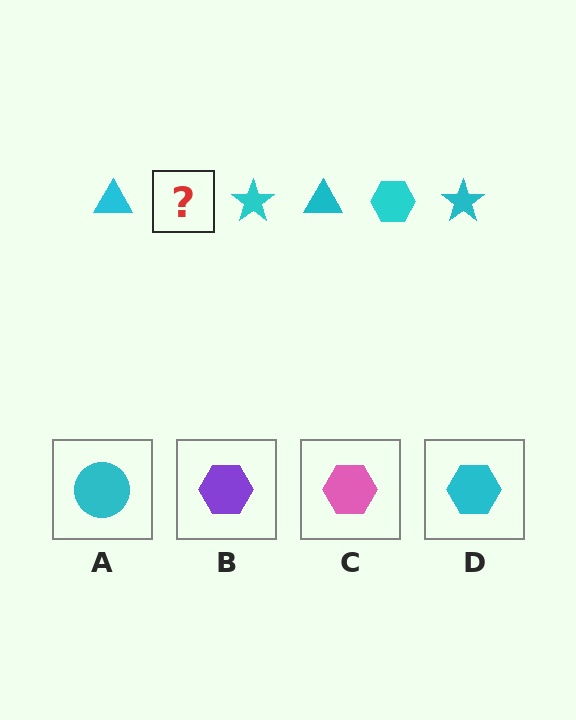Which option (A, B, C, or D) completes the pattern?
D.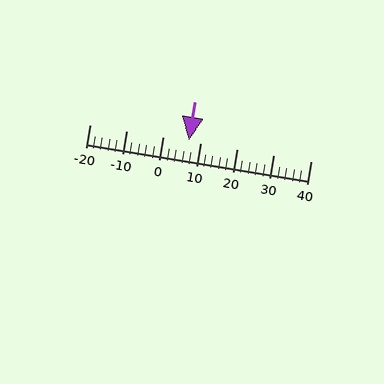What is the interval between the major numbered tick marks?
The major tick marks are spaced 10 units apart.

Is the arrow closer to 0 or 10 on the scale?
The arrow is closer to 10.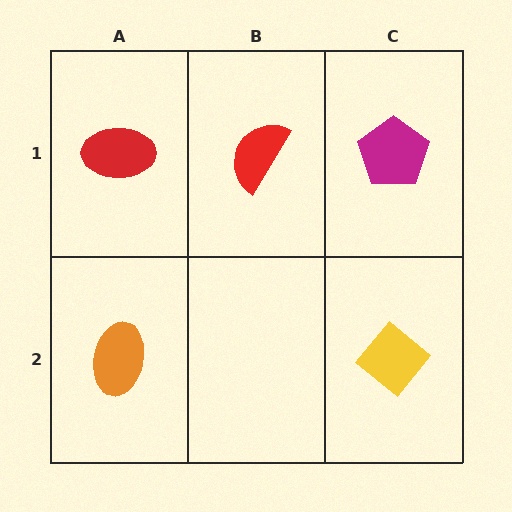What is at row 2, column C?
A yellow diamond.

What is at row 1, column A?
A red ellipse.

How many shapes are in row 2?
2 shapes.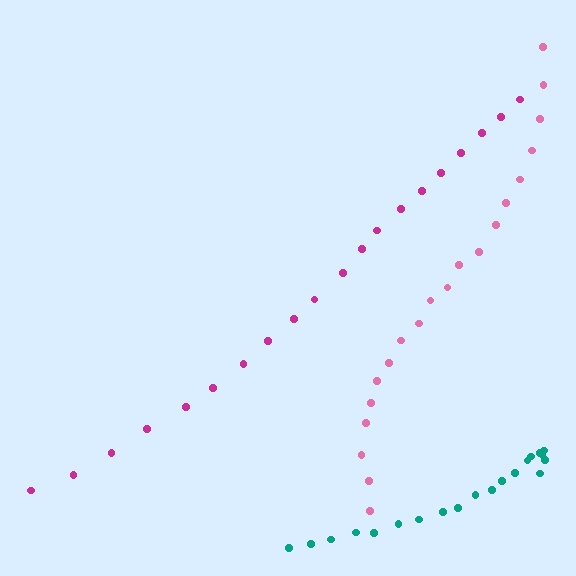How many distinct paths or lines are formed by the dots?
There are 3 distinct paths.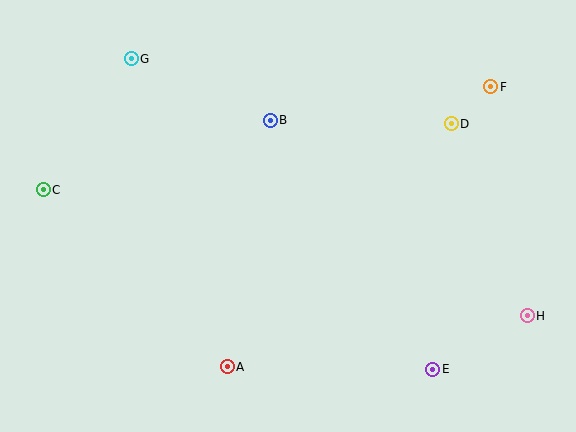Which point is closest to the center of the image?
Point B at (270, 120) is closest to the center.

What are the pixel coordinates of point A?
Point A is at (227, 367).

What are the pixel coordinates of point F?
Point F is at (491, 87).